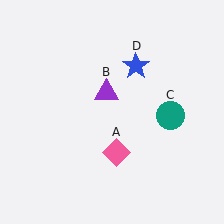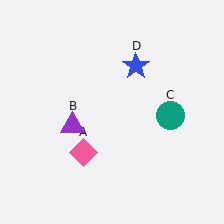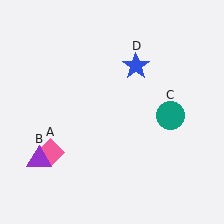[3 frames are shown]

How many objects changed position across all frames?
2 objects changed position: pink diamond (object A), purple triangle (object B).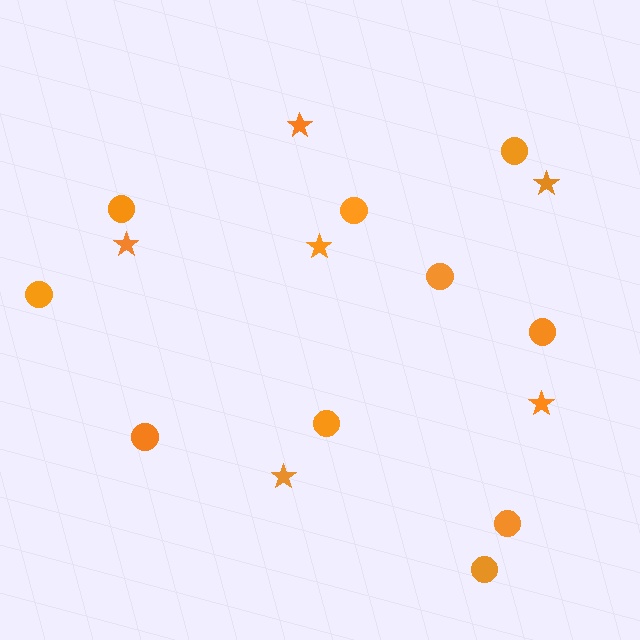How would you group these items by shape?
There are 2 groups: one group of circles (10) and one group of stars (6).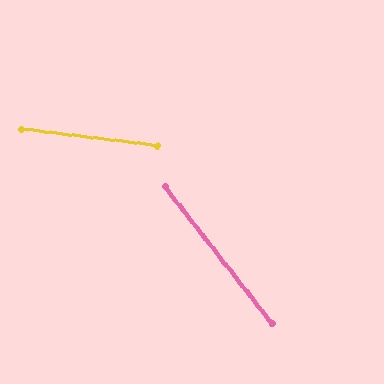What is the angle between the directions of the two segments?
Approximately 45 degrees.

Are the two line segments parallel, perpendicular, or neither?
Neither parallel nor perpendicular — they differ by about 45°.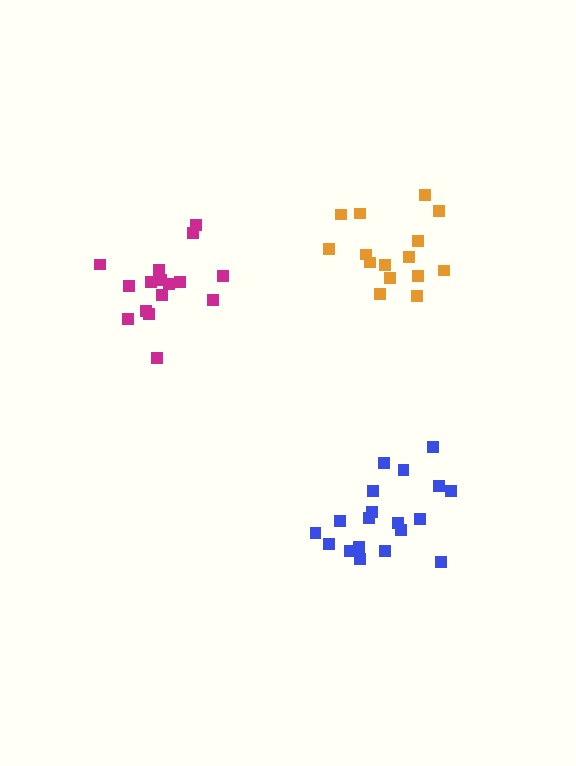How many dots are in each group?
Group 1: 16 dots, Group 2: 19 dots, Group 3: 15 dots (50 total).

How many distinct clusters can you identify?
There are 3 distinct clusters.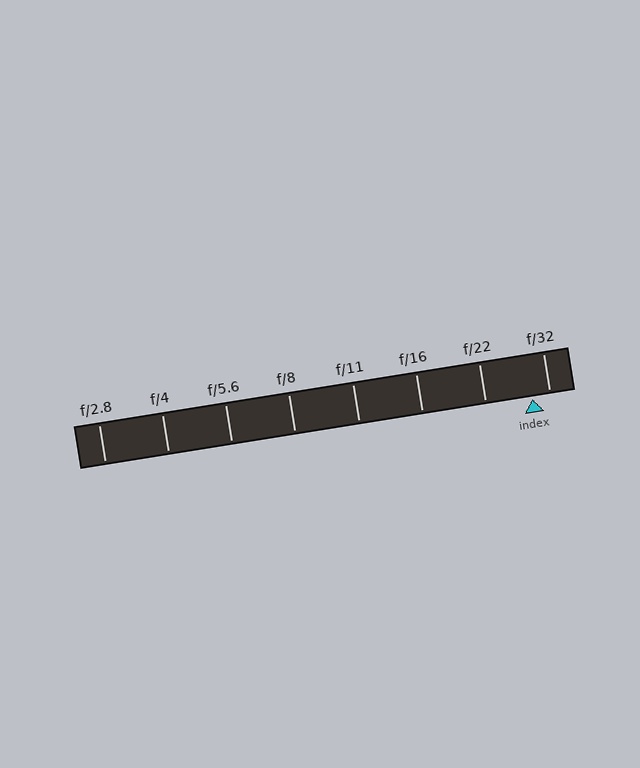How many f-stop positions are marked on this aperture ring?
There are 8 f-stop positions marked.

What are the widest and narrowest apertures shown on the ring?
The widest aperture shown is f/2.8 and the narrowest is f/32.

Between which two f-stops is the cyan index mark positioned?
The index mark is between f/22 and f/32.